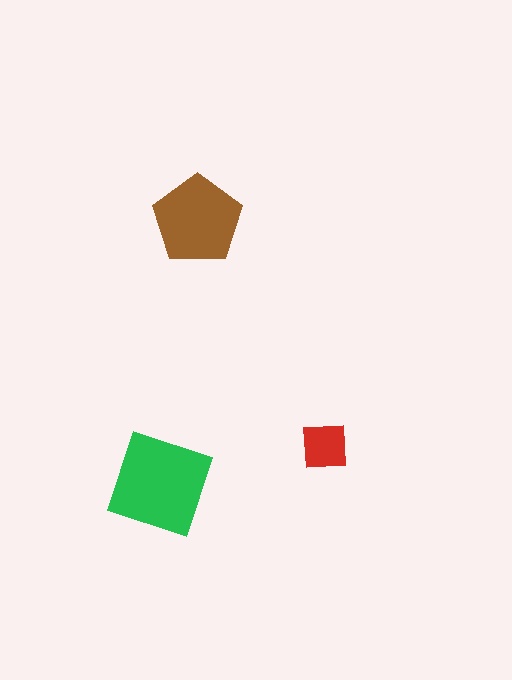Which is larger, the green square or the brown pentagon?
The green square.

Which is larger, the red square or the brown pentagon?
The brown pentagon.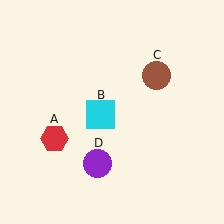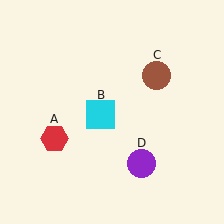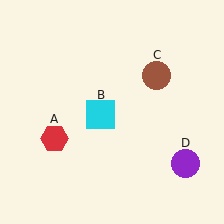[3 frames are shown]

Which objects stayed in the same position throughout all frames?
Red hexagon (object A) and cyan square (object B) and brown circle (object C) remained stationary.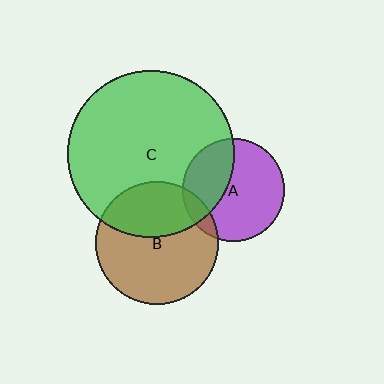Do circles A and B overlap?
Yes.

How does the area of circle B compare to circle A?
Approximately 1.4 times.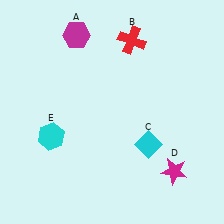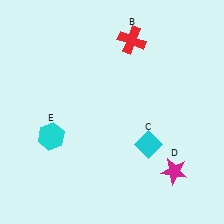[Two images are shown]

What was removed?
The magenta hexagon (A) was removed in Image 2.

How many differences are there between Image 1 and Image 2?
There is 1 difference between the two images.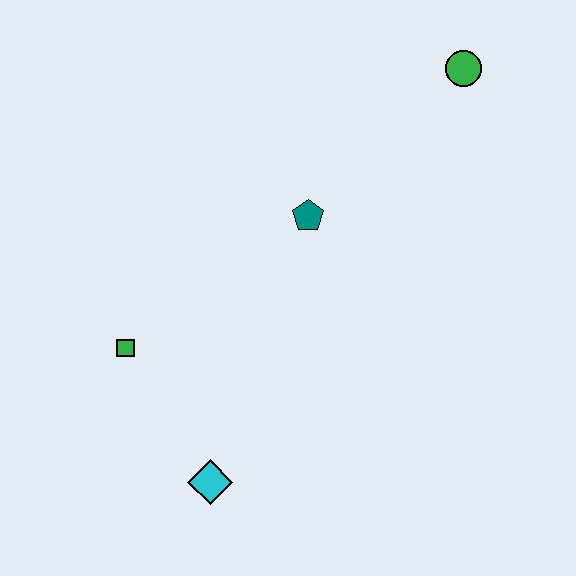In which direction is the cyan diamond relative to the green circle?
The cyan diamond is below the green circle.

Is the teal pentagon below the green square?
No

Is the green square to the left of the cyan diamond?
Yes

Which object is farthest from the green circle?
The cyan diamond is farthest from the green circle.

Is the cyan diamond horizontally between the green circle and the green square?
Yes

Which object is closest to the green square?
The cyan diamond is closest to the green square.